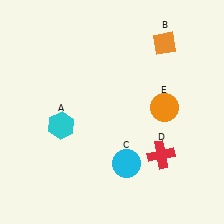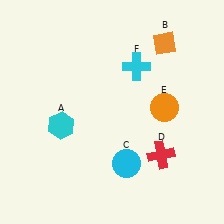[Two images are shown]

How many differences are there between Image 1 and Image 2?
There is 1 difference between the two images.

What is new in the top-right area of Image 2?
A cyan cross (F) was added in the top-right area of Image 2.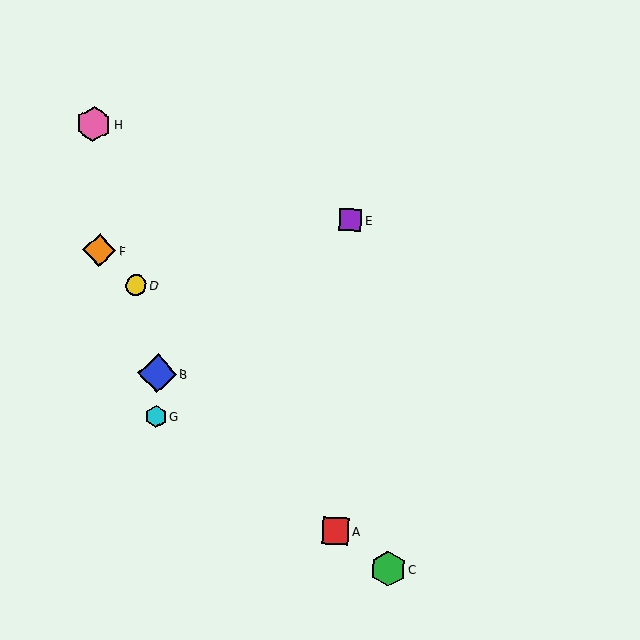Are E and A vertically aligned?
Yes, both are at x≈351.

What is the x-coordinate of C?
Object C is at x≈388.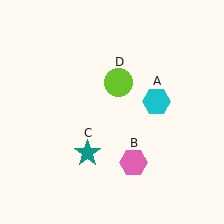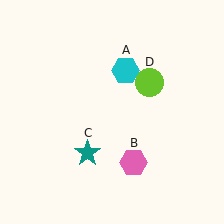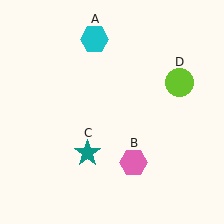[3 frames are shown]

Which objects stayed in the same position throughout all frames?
Pink hexagon (object B) and teal star (object C) remained stationary.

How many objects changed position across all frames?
2 objects changed position: cyan hexagon (object A), lime circle (object D).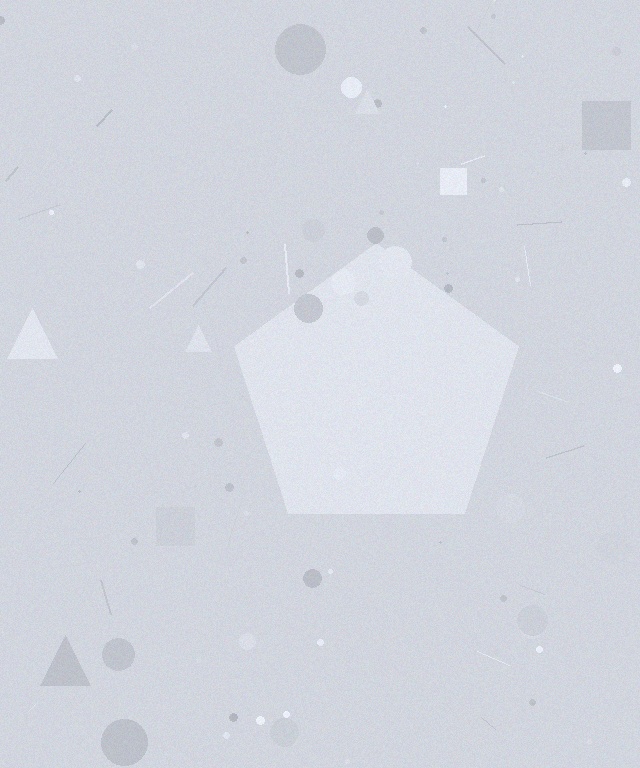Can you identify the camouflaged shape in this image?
The camouflaged shape is a pentagon.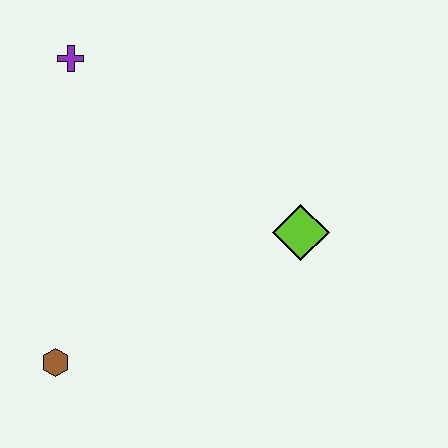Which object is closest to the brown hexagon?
The lime diamond is closest to the brown hexagon.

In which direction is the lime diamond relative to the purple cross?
The lime diamond is to the right of the purple cross.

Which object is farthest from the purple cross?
The brown hexagon is farthest from the purple cross.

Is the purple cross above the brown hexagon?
Yes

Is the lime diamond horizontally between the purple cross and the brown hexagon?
No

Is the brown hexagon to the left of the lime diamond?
Yes